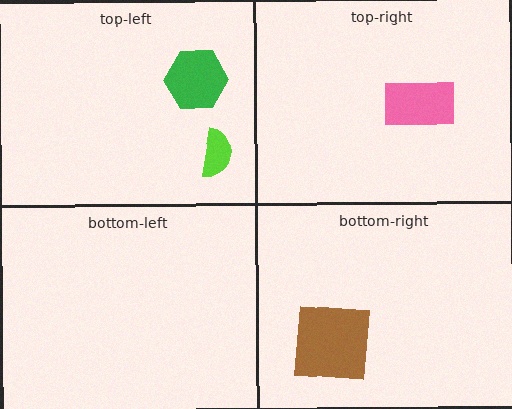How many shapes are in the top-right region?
1.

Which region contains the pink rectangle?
The top-right region.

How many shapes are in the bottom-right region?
1.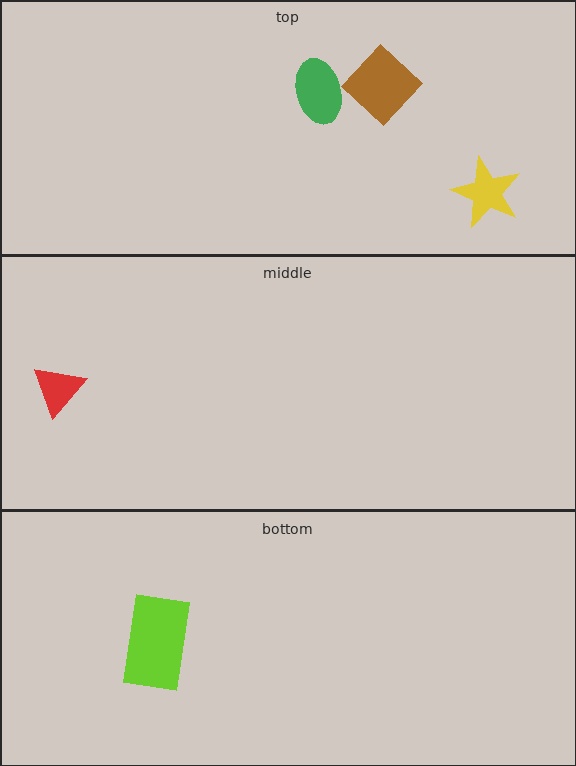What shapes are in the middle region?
The red triangle.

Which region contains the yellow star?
The top region.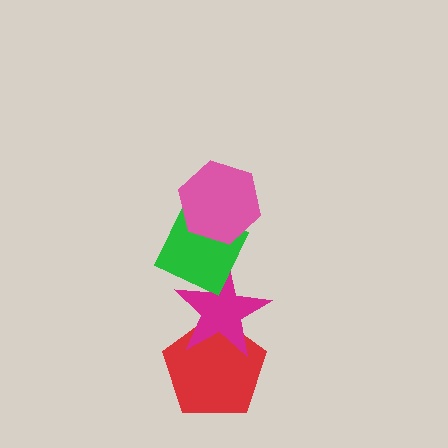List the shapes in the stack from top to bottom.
From top to bottom: the pink hexagon, the green diamond, the magenta star, the red pentagon.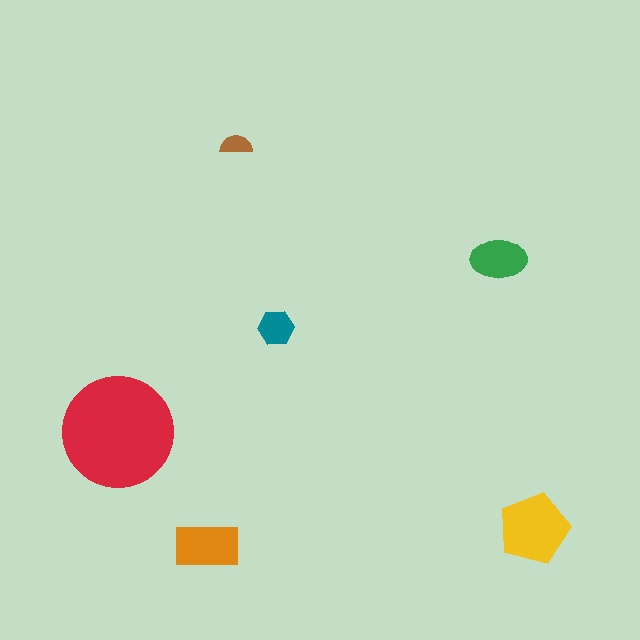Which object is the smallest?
The brown semicircle.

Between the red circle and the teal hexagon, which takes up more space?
The red circle.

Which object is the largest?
The red circle.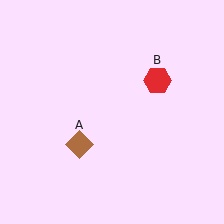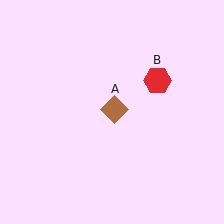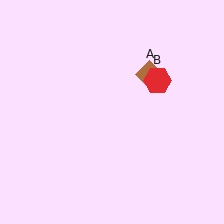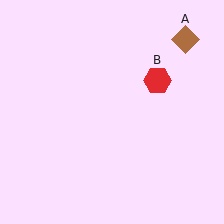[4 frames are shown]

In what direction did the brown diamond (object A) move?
The brown diamond (object A) moved up and to the right.